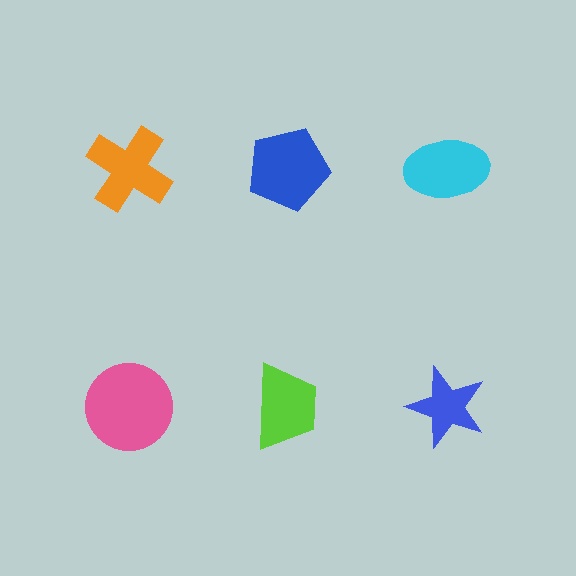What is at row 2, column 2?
A lime trapezoid.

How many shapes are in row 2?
3 shapes.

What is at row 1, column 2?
A blue pentagon.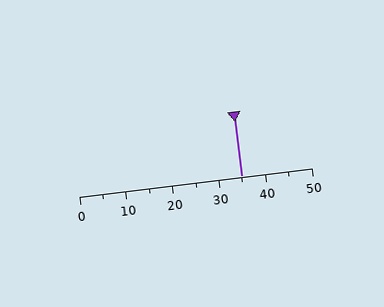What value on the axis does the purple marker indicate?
The marker indicates approximately 35.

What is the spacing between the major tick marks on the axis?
The major ticks are spaced 10 apart.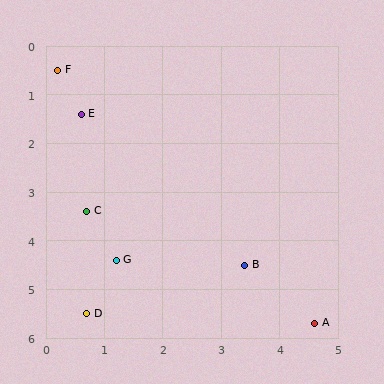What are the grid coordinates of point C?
Point C is at approximately (0.7, 3.4).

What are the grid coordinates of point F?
Point F is at approximately (0.2, 0.5).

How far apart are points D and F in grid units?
Points D and F are about 5.0 grid units apart.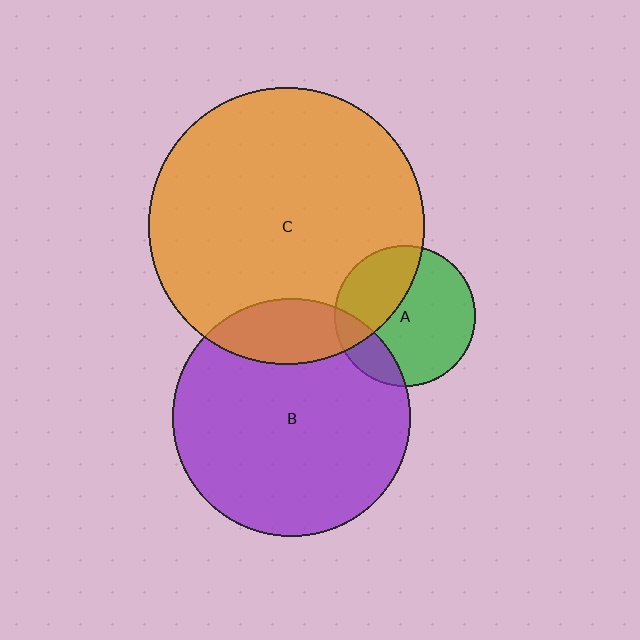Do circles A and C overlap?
Yes.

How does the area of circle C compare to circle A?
Approximately 3.8 times.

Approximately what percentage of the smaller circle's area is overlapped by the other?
Approximately 35%.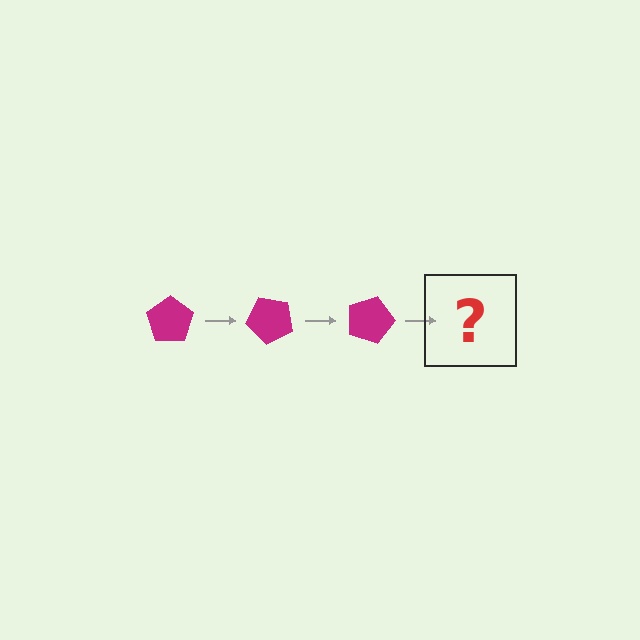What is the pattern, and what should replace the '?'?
The pattern is that the pentagon rotates 45 degrees each step. The '?' should be a magenta pentagon rotated 135 degrees.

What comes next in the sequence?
The next element should be a magenta pentagon rotated 135 degrees.